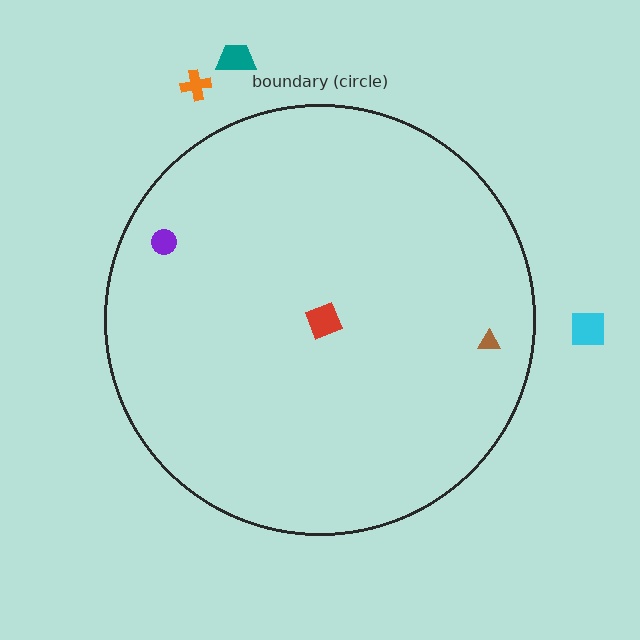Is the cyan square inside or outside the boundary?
Outside.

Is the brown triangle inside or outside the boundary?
Inside.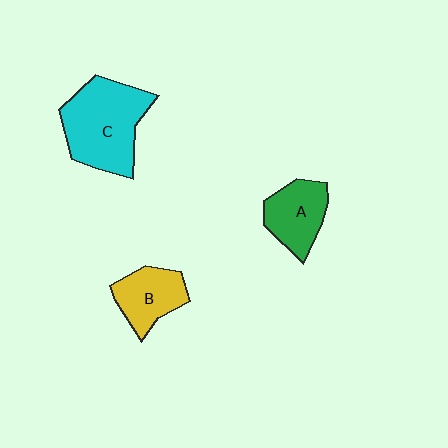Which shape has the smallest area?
Shape B (yellow).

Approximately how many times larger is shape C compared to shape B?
Approximately 1.8 times.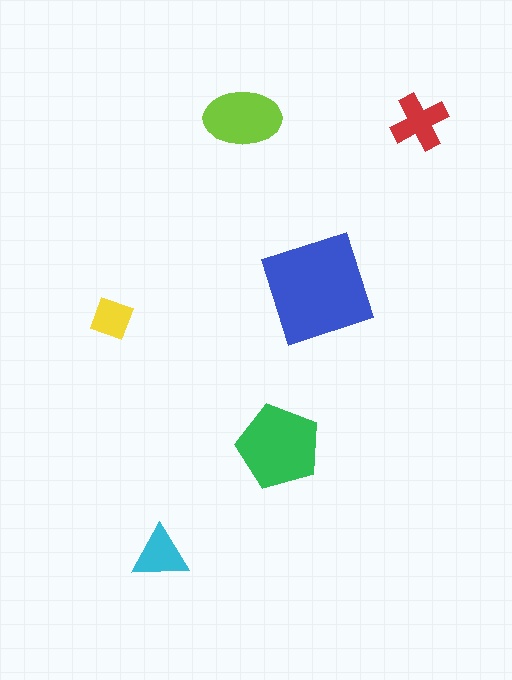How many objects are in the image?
There are 6 objects in the image.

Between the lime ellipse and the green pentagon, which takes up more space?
The green pentagon.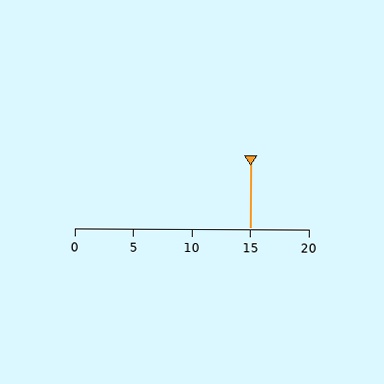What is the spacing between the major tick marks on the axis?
The major ticks are spaced 5 apart.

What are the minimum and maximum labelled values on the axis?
The axis runs from 0 to 20.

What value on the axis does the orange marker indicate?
The marker indicates approximately 15.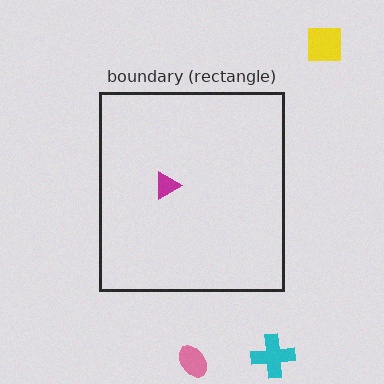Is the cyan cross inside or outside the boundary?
Outside.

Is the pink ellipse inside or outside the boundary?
Outside.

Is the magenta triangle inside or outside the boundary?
Inside.